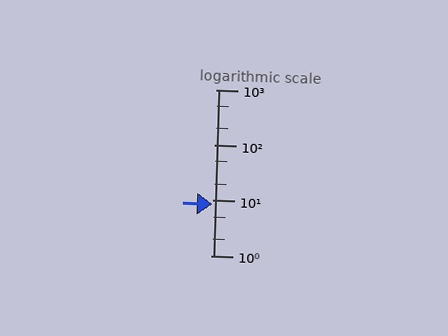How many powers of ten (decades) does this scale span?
The scale spans 3 decades, from 1 to 1000.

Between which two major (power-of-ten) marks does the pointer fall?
The pointer is between 1 and 10.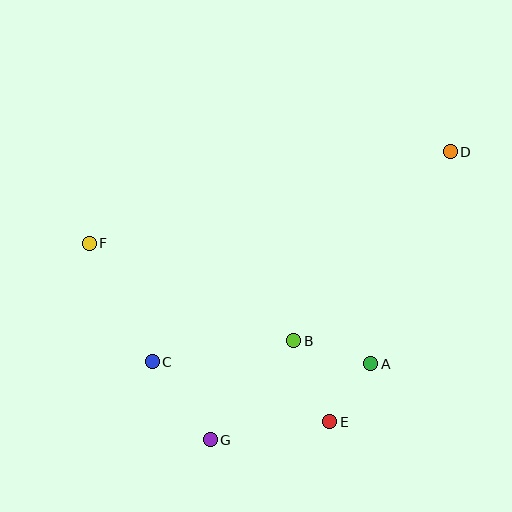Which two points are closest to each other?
Points A and E are closest to each other.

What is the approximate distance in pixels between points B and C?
The distance between B and C is approximately 143 pixels.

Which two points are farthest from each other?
Points D and G are farthest from each other.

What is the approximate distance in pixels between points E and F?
The distance between E and F is approximately 299 pixels.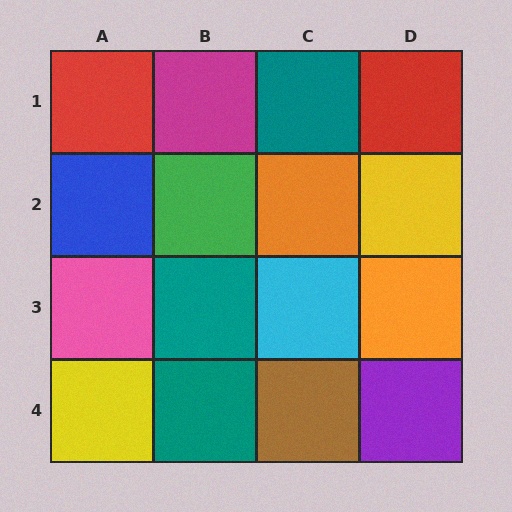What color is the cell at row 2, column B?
Green.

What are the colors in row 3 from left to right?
Pink, teal, cyan, orange.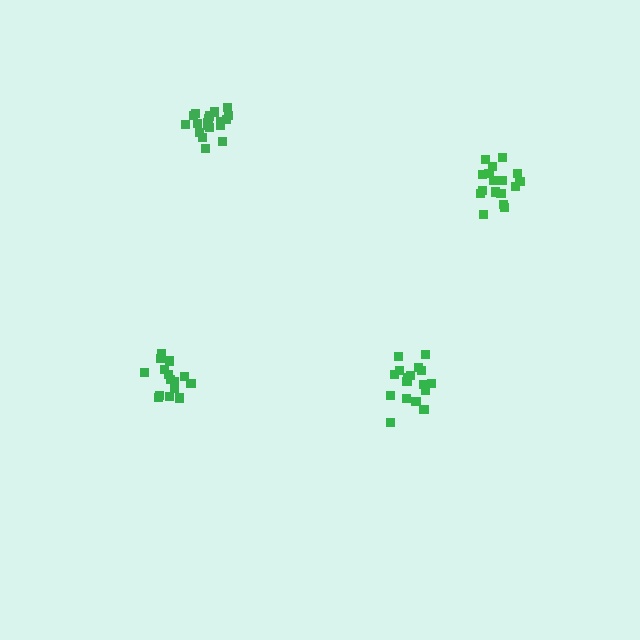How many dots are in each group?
Group 1: 17 dots, Group 2: 17 dots, Group 3: 16 dots, Group 4: 19 dots (69 total).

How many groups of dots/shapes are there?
There are 4 groups.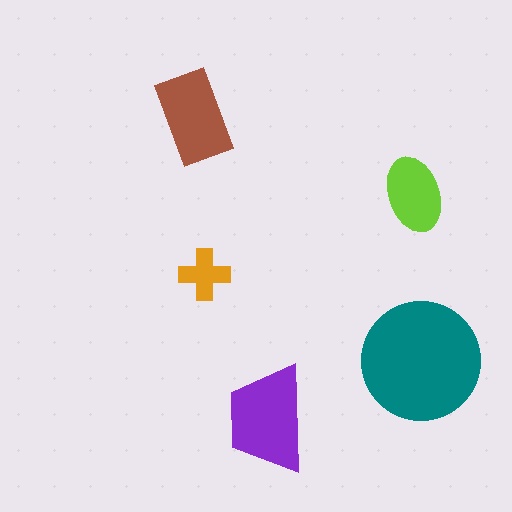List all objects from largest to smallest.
The teal circle, the purple trapezoid, the brown rectangle, the lime ellipse, the orange cross.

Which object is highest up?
The brown rectangle is topmost.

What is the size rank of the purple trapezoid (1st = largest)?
2nd.